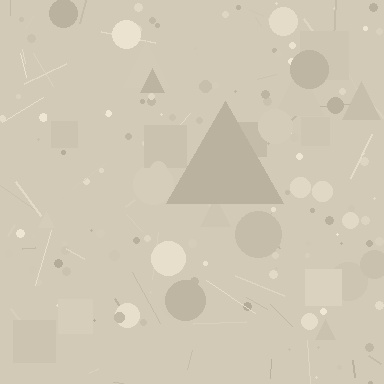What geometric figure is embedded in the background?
A triangle is embedded in the background.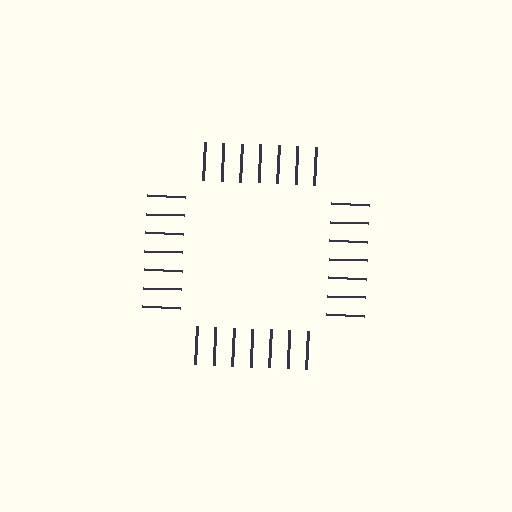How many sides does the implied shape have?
4 sides — the line-ends trace a square.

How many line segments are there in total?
28 — 7 along each of the 4 edges.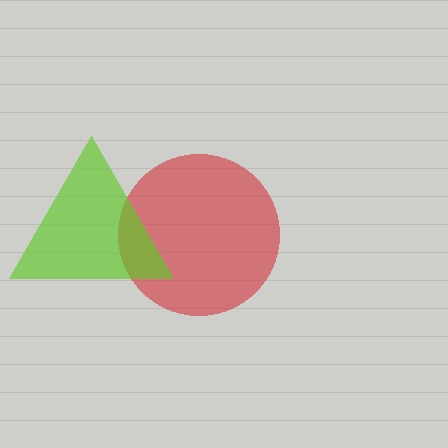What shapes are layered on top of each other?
The layered shapes are: a red circle, a lime triangle.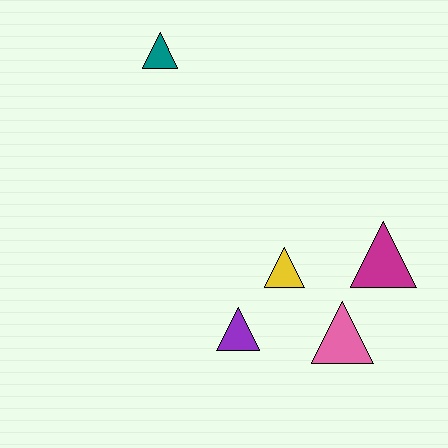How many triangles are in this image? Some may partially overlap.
There are 5 triangles.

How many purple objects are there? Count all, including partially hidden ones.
There is 1 purple object.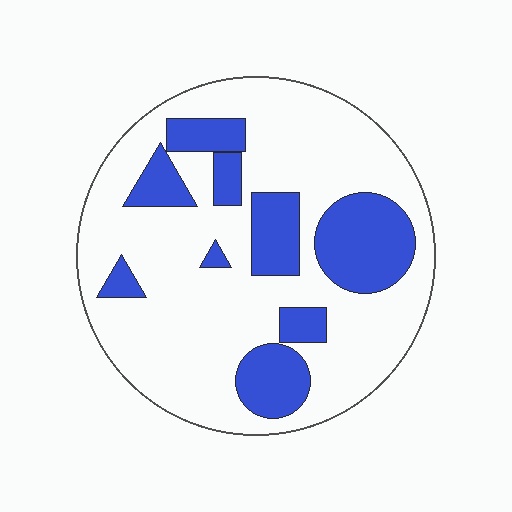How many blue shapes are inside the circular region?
9.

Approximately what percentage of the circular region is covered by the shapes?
Approximately 25%.